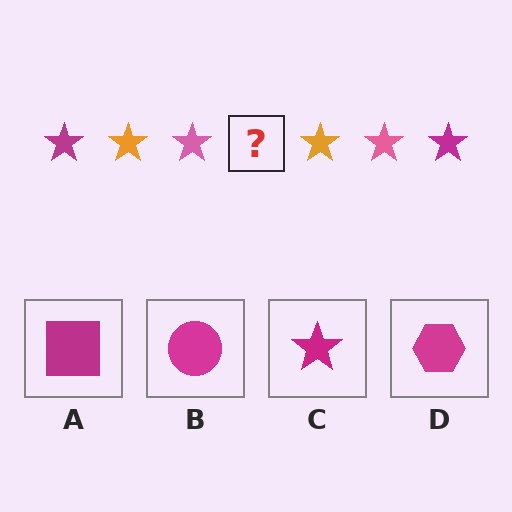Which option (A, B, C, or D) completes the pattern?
C.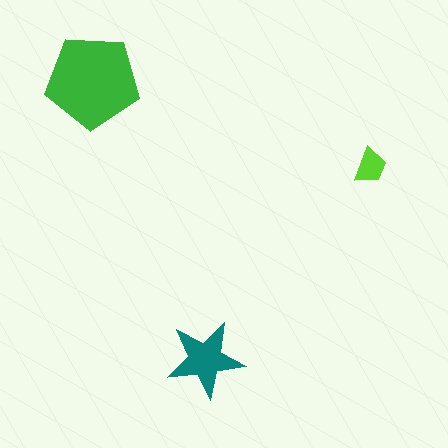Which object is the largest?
The green pentagon.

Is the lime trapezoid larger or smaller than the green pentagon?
Smaller.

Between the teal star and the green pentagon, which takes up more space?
The green pentagon.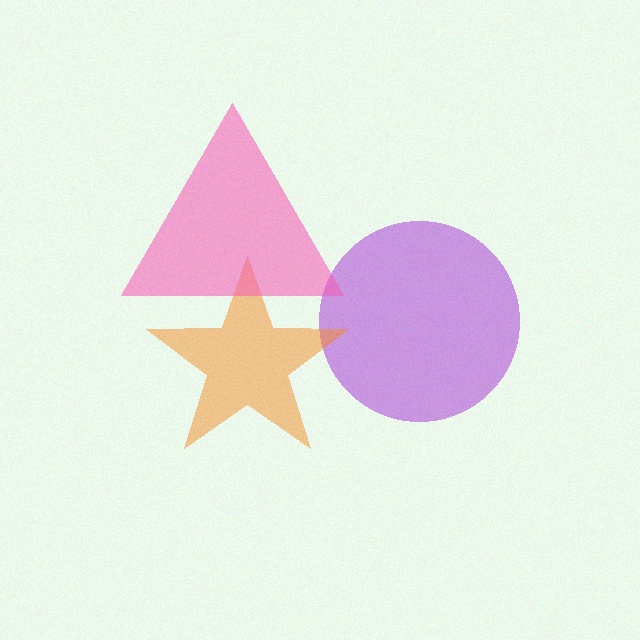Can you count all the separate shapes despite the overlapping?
Yes, there are 3 separate shapes.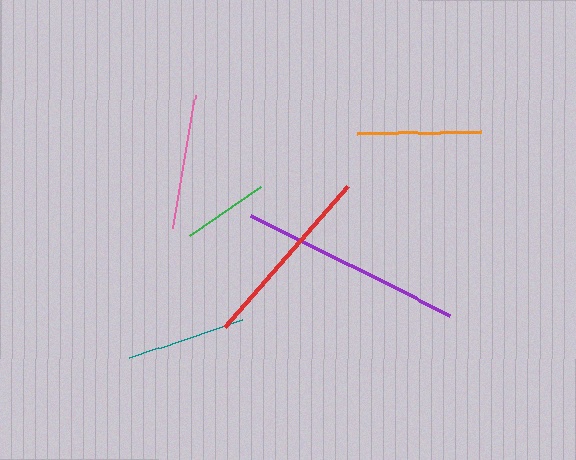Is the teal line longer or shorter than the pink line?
The pink line is longer than the teal line.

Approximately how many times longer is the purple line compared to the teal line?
The purple line is approximately 1.9 times the length of the teal line.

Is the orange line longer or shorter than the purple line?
The purple line is longer than the orange line.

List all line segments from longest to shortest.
From longest to shortest: purple, red, pink, orange, teal, green.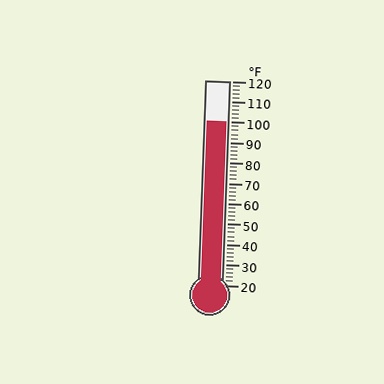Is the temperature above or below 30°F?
The temperature is above 30°F.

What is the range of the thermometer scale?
The thermometer scale ranges from 20°F to 120°F.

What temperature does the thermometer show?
The thermometer shows approximately 100°F.